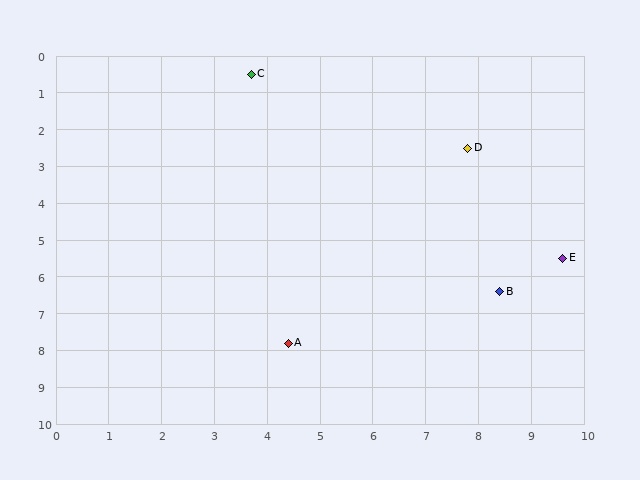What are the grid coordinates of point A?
Point A is at approximately (4.4, 7.8).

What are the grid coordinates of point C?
Point C is at approximately (3.7, 0.5).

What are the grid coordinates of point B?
Point B is at approximately (8.4, 6.4).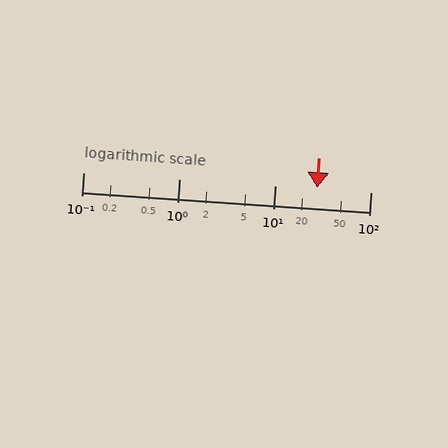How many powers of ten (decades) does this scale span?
The scale spans 3 decades, from 0.1 to 100.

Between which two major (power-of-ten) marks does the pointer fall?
The pointer is between 10 and 100.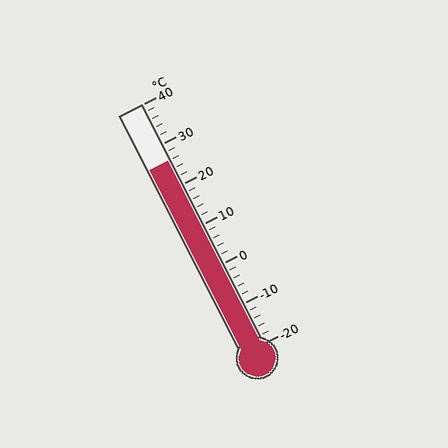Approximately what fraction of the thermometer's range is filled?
The thermometer is filled to approximately 75% of its range.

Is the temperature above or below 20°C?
The temperature is above 20°C.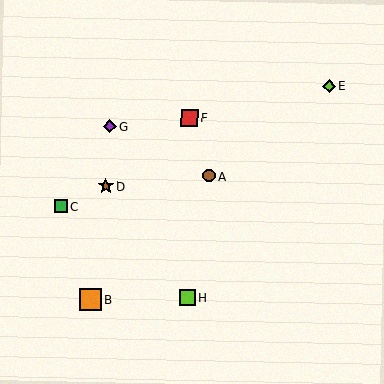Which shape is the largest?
The orange square (labeled B) is the largest.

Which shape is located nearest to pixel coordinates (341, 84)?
The lime diamond (labeled E) at (329, 86) is nearest to that location.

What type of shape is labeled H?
Shape H is a lime square.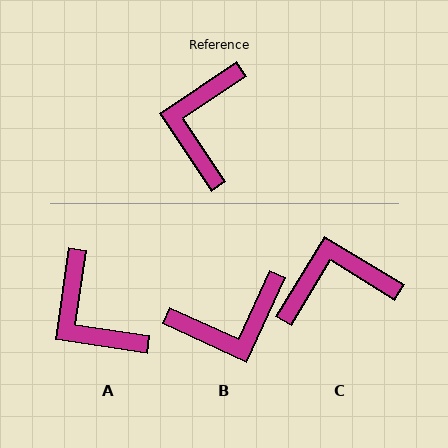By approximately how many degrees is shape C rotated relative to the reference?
Approximately 65 degrees clockwise.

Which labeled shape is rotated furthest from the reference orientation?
B, about 121 degrees away.